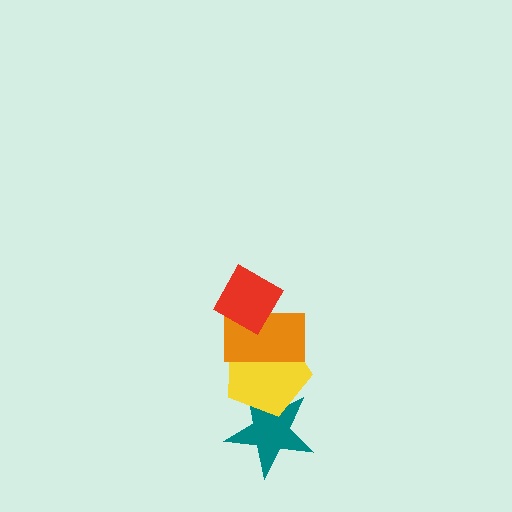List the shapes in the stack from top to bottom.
From top to bottom: the red diamond, the orange rectangle, the yellow pentagon, the teal star.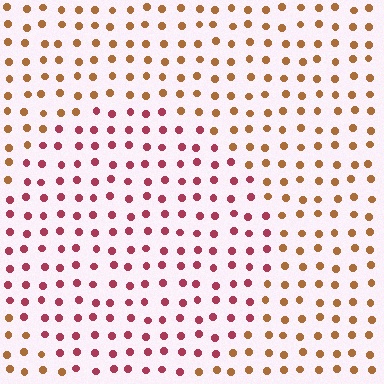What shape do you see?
I see a circle.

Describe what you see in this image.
The image is filled with small brown elements in a uniform arrangement. A circle-shaped region is visible where the elements are tinted to a slightly different hue, forming a subtle color boundary.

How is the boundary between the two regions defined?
The boundary is defined purely by a slight shift in hue (about 43 degrees). Spacing, size, and orientation are identical on both sides.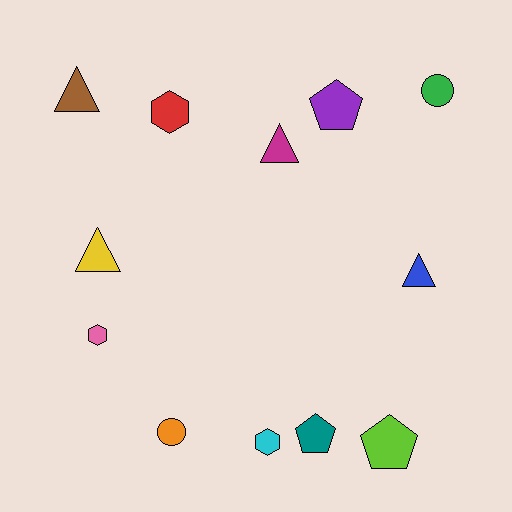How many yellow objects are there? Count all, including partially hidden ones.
There is 1 yellow object.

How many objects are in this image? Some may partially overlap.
There are 12 objects.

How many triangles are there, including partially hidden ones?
There are 4 triangles.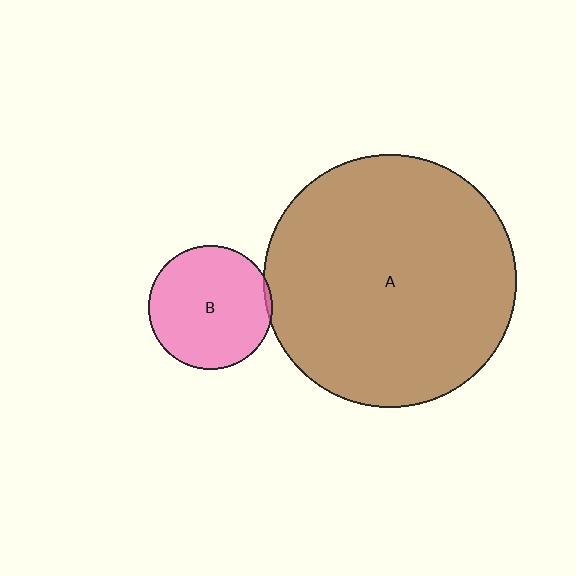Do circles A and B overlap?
Yes.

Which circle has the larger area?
Circle A (brown).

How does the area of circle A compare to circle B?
Approximately 4.2 times.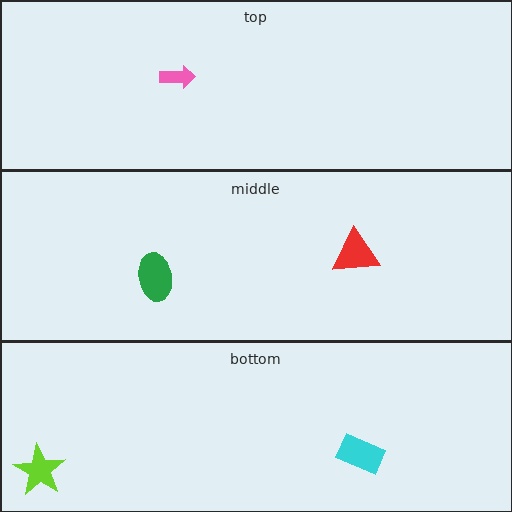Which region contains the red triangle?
The middle region.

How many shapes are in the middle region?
2.